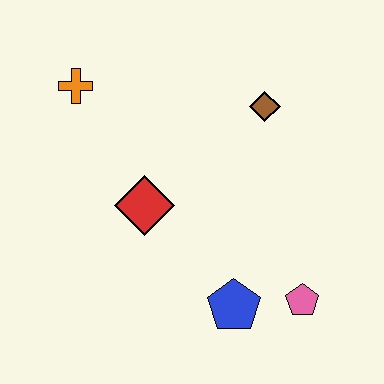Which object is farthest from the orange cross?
The pink pentagon is farthest from the orange cross.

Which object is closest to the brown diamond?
The red diamond is closest to the brown diamond.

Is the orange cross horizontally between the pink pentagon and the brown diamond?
No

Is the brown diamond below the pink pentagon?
No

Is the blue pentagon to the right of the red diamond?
Yes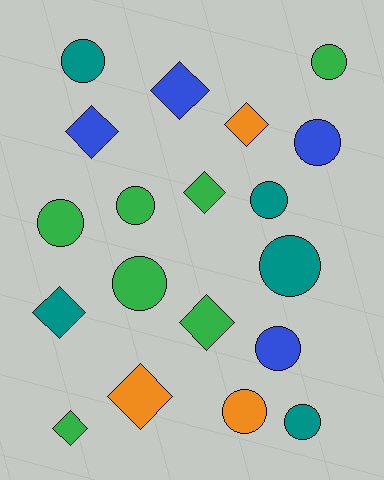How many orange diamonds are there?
There are 2 orange diamonds.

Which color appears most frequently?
Green, with 7 objects.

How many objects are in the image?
There are 19 objects.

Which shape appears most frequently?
Circle, with 11 objects.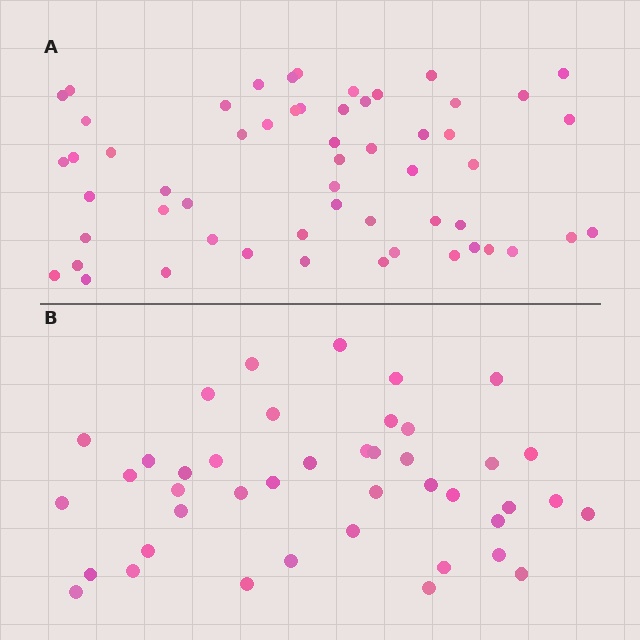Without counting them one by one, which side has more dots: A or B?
Region A (the top region) has more dots.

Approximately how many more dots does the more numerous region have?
Region A has approximately 15 more dots than region B.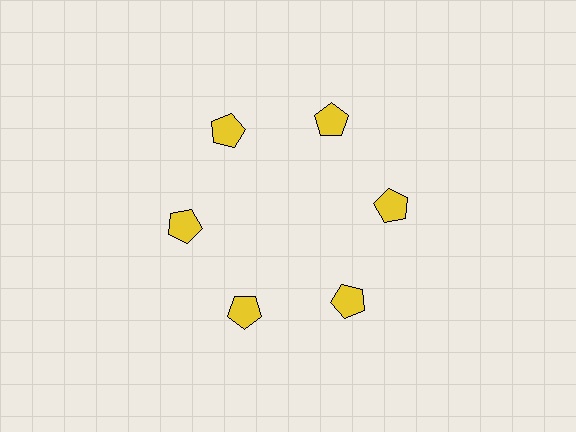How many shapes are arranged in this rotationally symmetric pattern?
There are 6 shapes, arranged in 6 groups of 1.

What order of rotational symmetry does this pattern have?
This pattern has 6-fold rotational symmetry.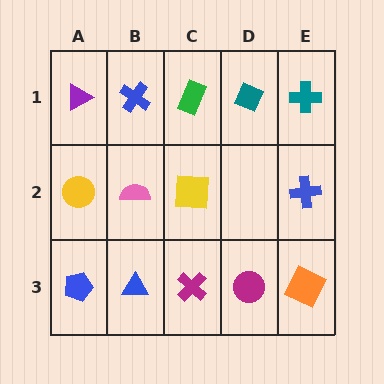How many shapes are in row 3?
5 shapes.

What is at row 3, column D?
A magenta circle.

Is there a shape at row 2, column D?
No, that cell is empty.